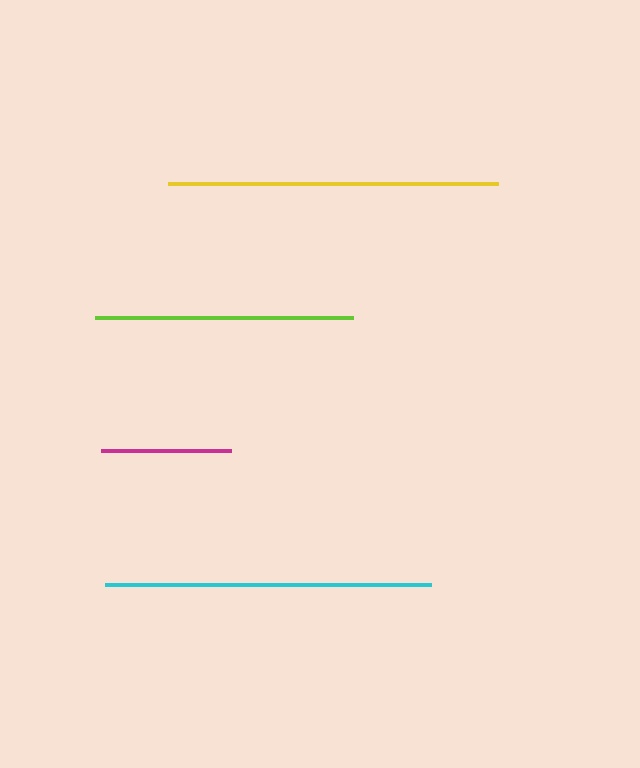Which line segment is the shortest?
The magenta line is the shortest at approximately 130 pixels.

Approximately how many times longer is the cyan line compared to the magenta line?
The cyan line is approximately 2.5 times the length of the magenta line.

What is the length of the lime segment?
The lime segment is approximately 257 pixels long.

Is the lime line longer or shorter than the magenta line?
The lime line is longer than the magenta line.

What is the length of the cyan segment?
The cyan segment is approximately 327 pixels long.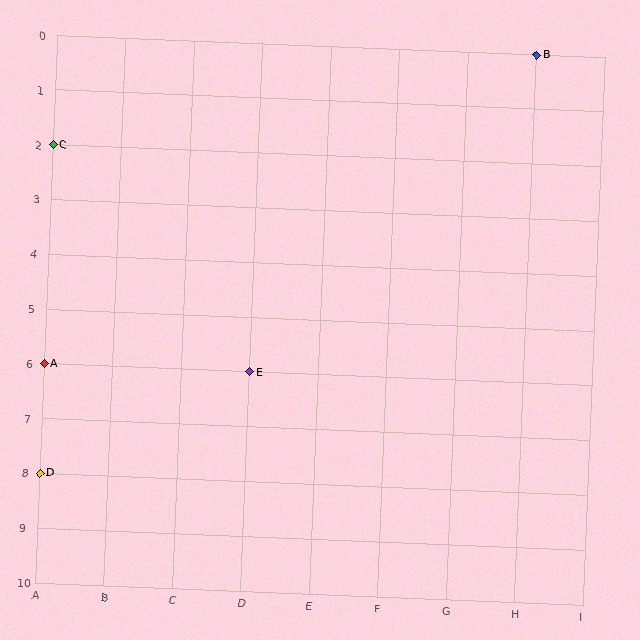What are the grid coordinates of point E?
Point E is at grid coordinates (D, 6).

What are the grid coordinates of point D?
Point D is at grid coordinates (A, 8).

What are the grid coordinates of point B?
Point B is at grid coordinates (H, 0).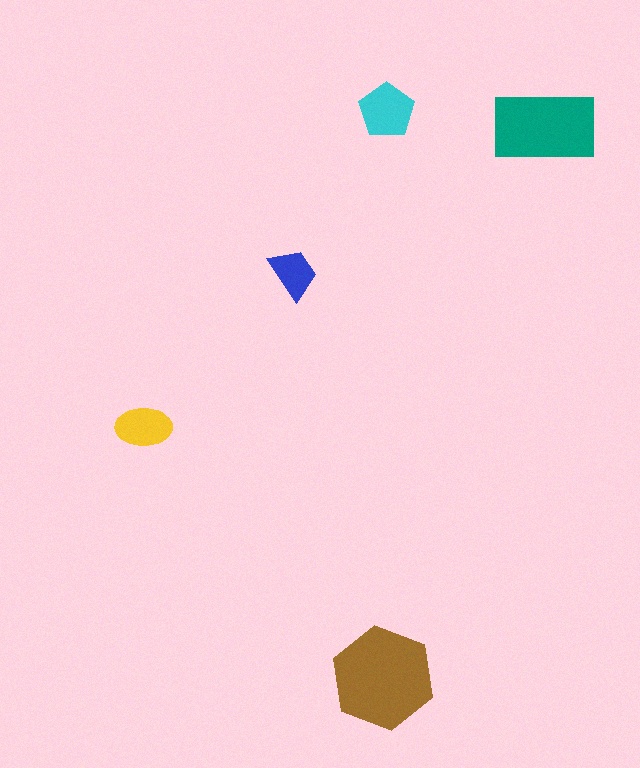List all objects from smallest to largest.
The blue trapezoid, the yellow ellipse, the cyan pentagon, the teal rectangle, the brown hexagon.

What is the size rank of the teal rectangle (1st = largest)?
2nd.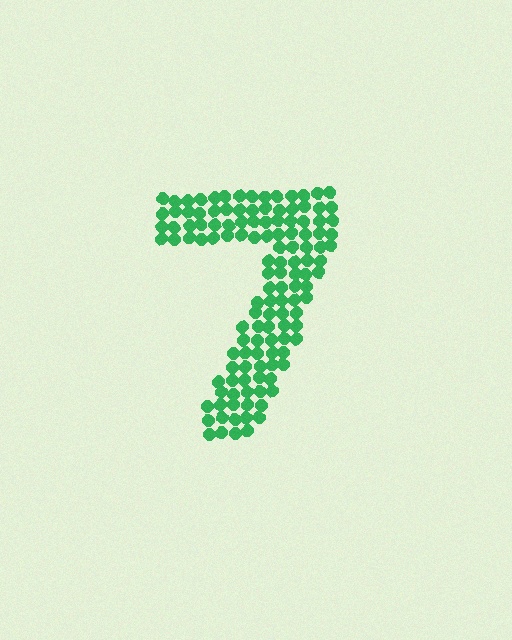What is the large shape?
The large shape is the digit 7.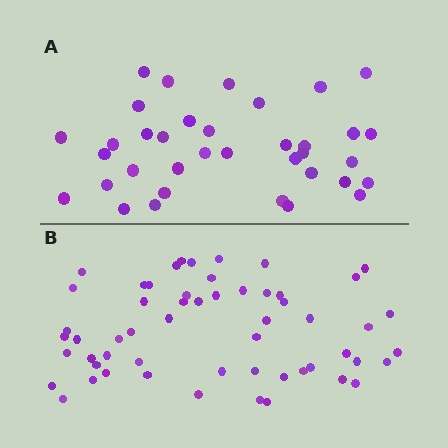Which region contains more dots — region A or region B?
Region B (the bottom region) has more dots.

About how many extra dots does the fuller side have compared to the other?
Region B has approximately 20 more dots than region A.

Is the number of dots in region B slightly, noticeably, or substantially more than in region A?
Region B has substantially more. The ratio is roughly 1.6 to 1.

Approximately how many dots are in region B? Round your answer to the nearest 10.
About 60 dots. (The exact count is 56, which rounds to 60.)